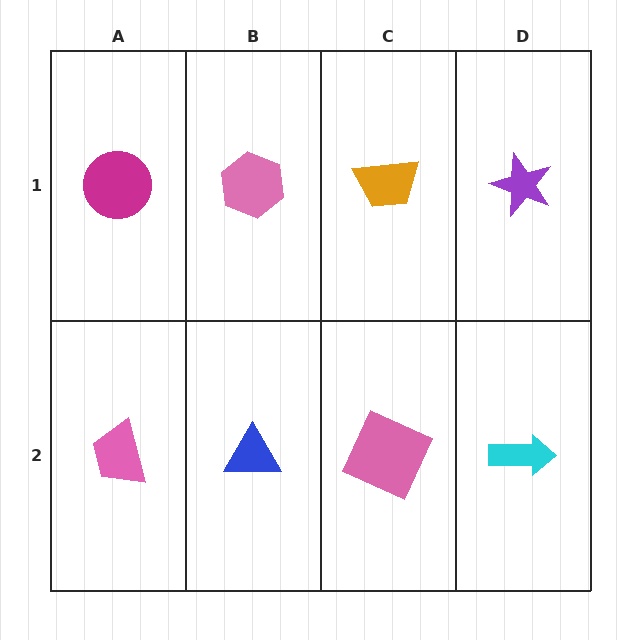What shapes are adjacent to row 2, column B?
A pink hexagon (row 1, column B), a pink trapezoid (row 2, column A), a pink square (row 2, column C).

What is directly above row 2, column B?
A pink hexagon.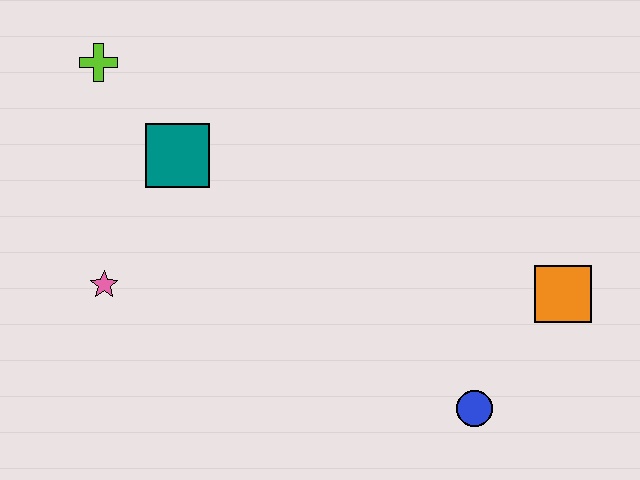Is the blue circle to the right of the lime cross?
Yes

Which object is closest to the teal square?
The lime cross is closest to the teal square.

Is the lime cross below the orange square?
No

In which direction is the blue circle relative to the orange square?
The blue circle is below the orange square.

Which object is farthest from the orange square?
The lime cross is farthest from the orange square.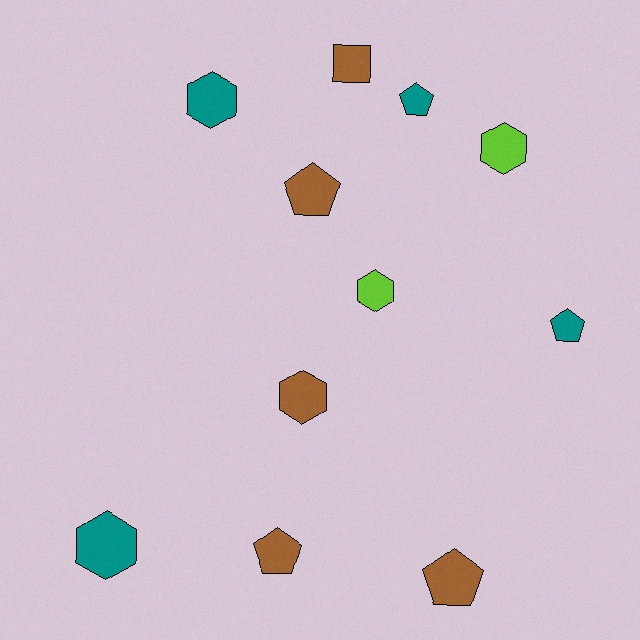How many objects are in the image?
There are 11 objects.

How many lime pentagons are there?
There are no lime pentagons.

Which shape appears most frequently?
Hexagon, with 5 objects.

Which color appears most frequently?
Brown, with 5 objects.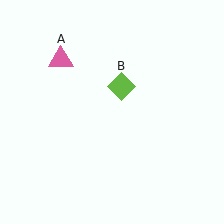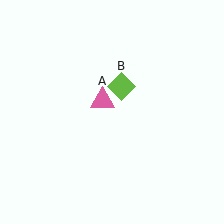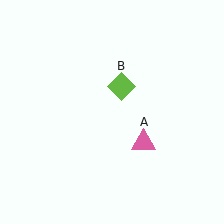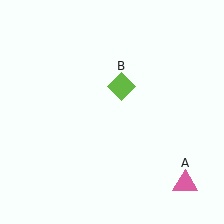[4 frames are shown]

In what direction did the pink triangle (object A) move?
The pink triangle (object A) moved down and to the right.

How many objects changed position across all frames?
1 object changed position: pink triangle (object A).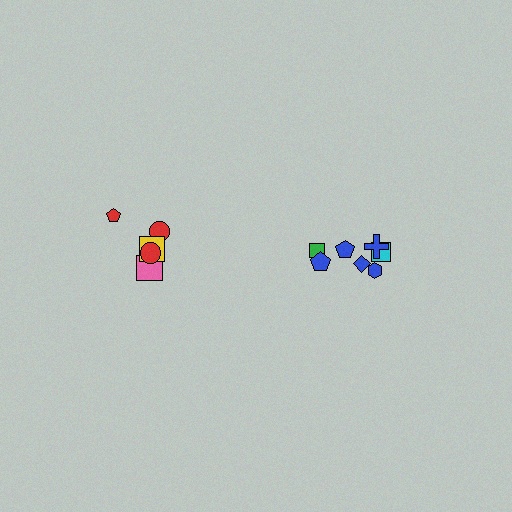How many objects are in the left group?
There are 5 objects.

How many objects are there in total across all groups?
There are 12 objects.